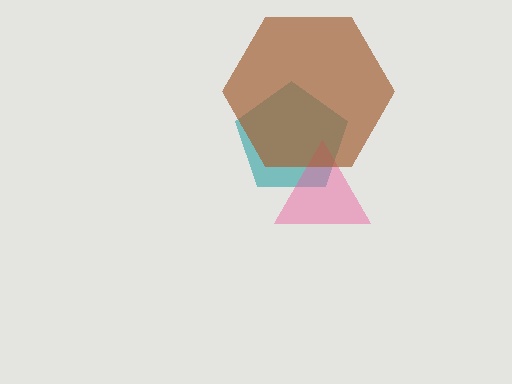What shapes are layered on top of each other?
The layered shapes are: a teal pentagon, a pink triangle, a brown hexagon.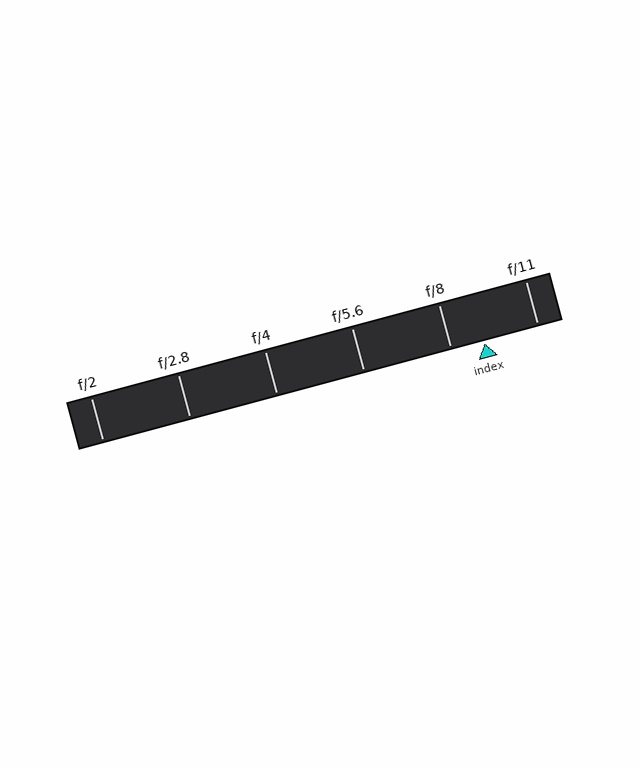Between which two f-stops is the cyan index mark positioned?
The index mark is between f/8 and f/11.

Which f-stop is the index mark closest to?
The index mark is closest to f/8.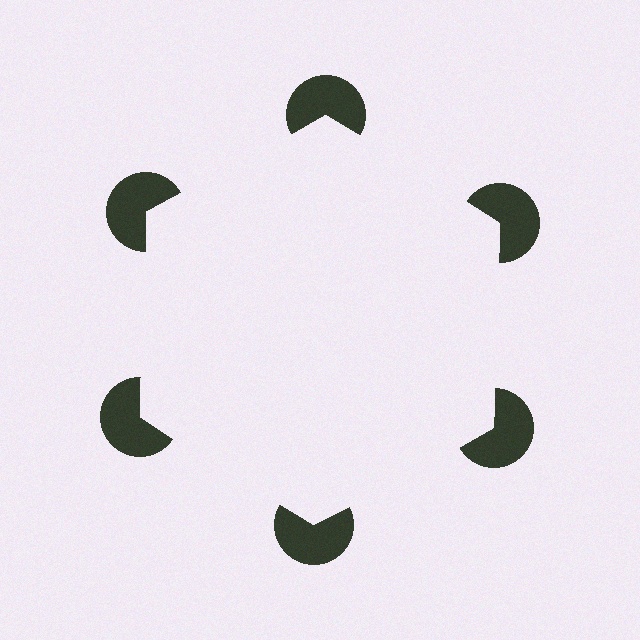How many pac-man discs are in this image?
There are 6 — one at each vertex of the illusory hexagon.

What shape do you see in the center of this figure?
An illusory hexagon — its edges are inferred from the aligned wedge cuts in the pac-man discs, not physically drawn.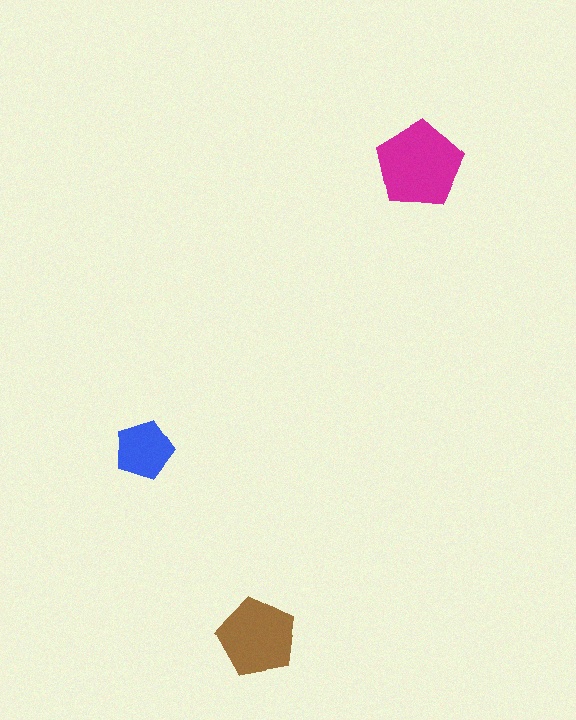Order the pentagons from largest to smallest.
the magenta one, the brown one, the blue one.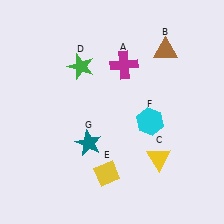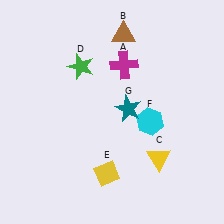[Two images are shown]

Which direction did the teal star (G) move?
The teal star (G) moved right.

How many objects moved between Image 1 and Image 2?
2 objects moved between the two images.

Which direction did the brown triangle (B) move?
The brown triangle (B) moved left.